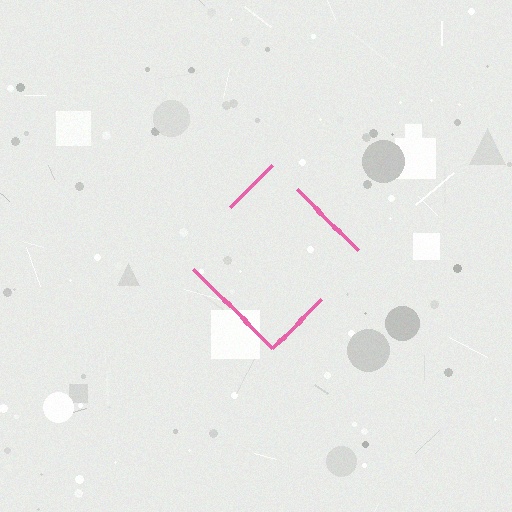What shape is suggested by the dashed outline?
The dashed outline suggests a diamond.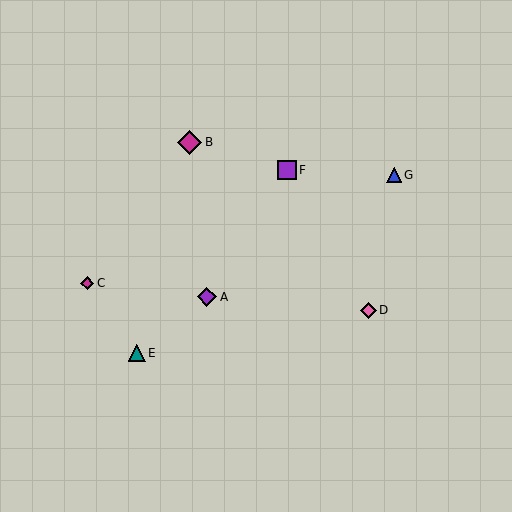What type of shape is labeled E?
Shape E is a teal triangle.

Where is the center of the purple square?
The center of the purple square is at (287, 170).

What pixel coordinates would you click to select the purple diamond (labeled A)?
Click at (207, 297) to select the purple diamond A.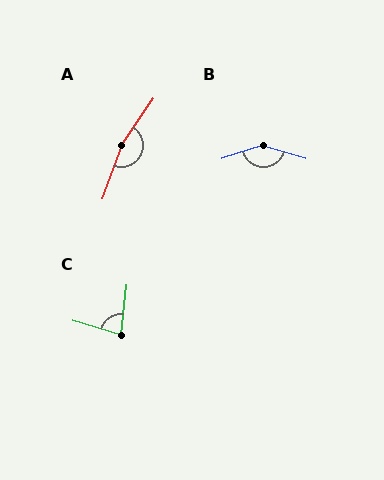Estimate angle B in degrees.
Approximately 145 degrees.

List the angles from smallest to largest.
C (79°), B (145°), A (166°).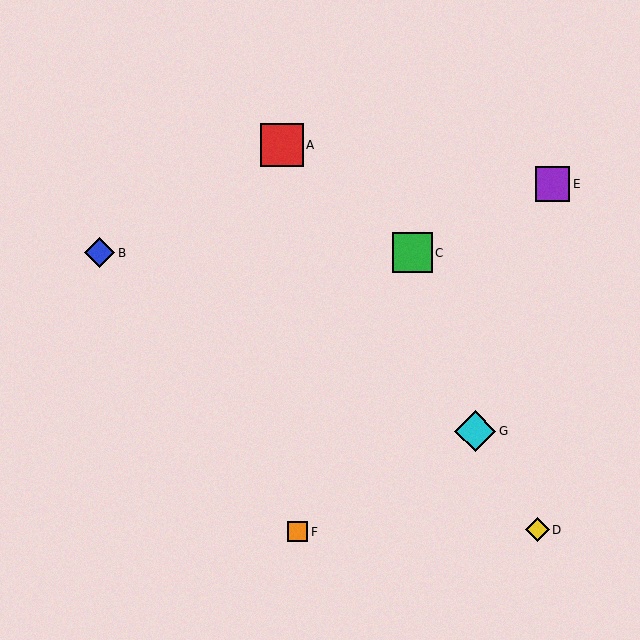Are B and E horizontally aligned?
No, B is at y≈253 and E is at y≈184.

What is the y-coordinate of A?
Object A is at y≈145.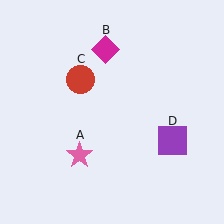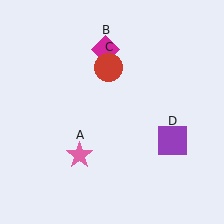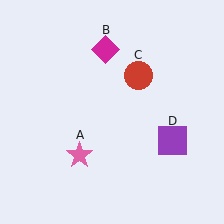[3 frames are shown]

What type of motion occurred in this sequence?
The red circle (object C) rotated clockwise around the center of the scene.